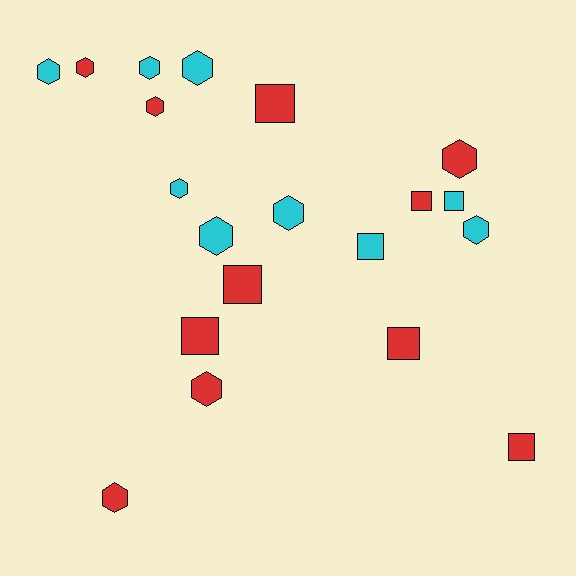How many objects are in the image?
There are 20 objects.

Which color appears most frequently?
Red, with 11 objects.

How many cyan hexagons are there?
There are 7 cyan hexagons.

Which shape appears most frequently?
Hexagon, with 12 objects.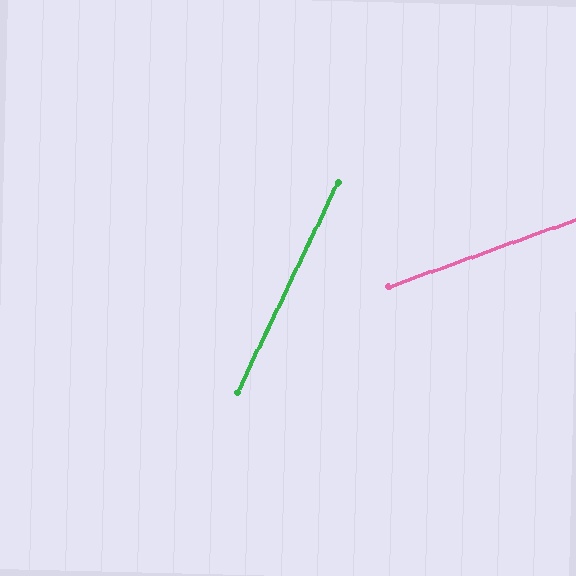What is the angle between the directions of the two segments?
Approximately 45 degrees.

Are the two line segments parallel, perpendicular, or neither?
Neither parallel nor perpendicular — they differ by about 45°.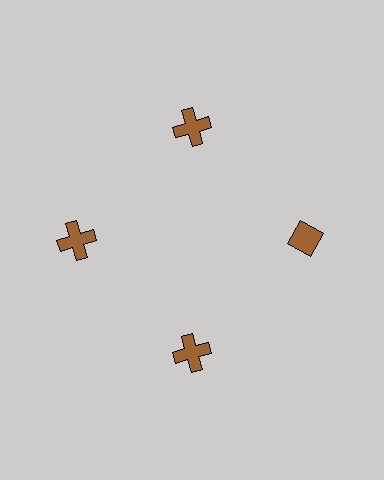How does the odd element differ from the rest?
It has a different shape: diamond instead of cross.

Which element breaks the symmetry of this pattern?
The brown diamond at roughly the 3 o'clock position breaks the symmetry. All other shapes are brown crosses.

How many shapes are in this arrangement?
There are 4 shapes arranged in a ring pattern.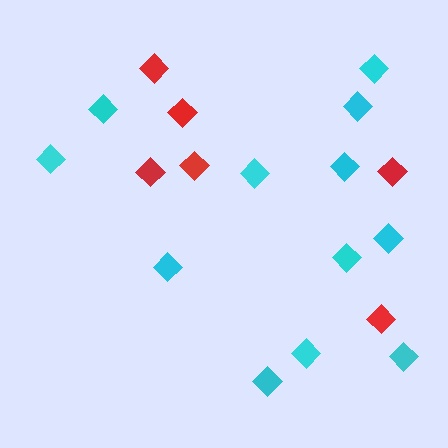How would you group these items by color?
There are 2 groups: one group of red diamonds (6) and one group of cyan diamonds (12).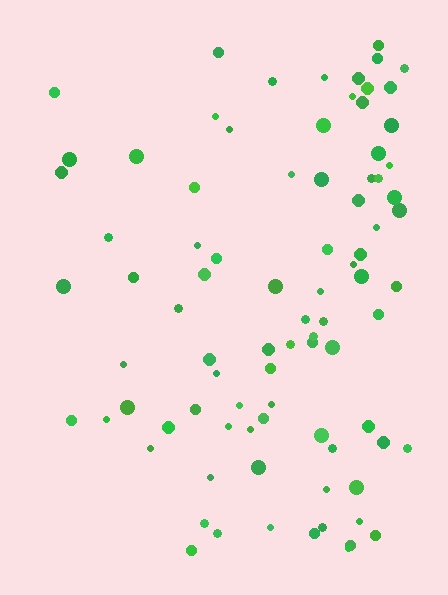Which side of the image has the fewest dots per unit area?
The left.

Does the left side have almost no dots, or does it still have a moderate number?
Still a moderate number, just noticeably fewer than the right.